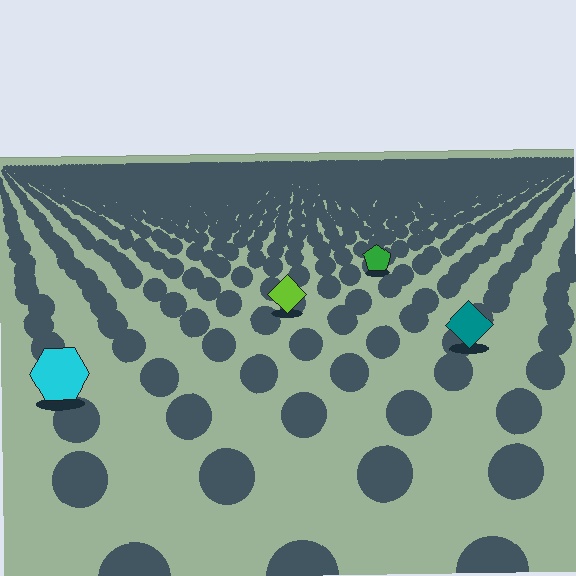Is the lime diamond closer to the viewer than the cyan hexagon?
No. The cyan hexagon is closer — you can tell from the texture gradient: the ground texture is coarser near it.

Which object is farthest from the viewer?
The green pentagon is farthest from the viewer. It appears smaller and the ground texture around it is denser.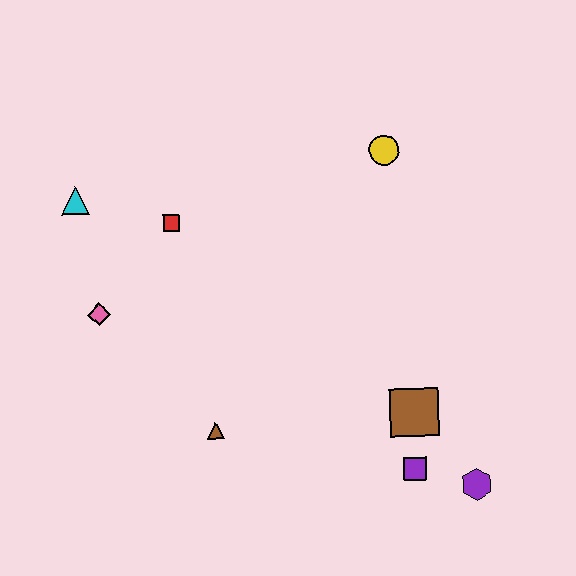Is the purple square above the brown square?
No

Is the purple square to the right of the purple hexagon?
No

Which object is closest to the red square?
The cyan triangle is closest to the red square.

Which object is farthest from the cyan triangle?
The purple hexagon is farthest from the cyan triangle.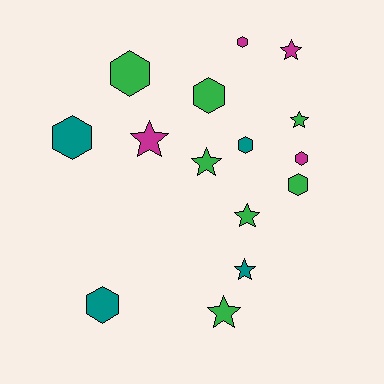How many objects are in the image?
There are 15 objects.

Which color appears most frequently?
Green, with 7 objects.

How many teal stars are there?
There is 1 teal star.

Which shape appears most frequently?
Hexagon, with 8 objects.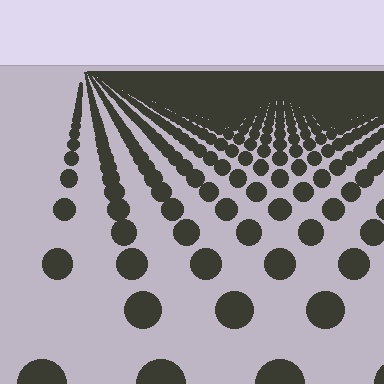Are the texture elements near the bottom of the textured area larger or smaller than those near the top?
Larger. Near the bottom, elements are closer to the viewer and appear at a bigger on-screen size.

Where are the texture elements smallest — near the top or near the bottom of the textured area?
Near the top.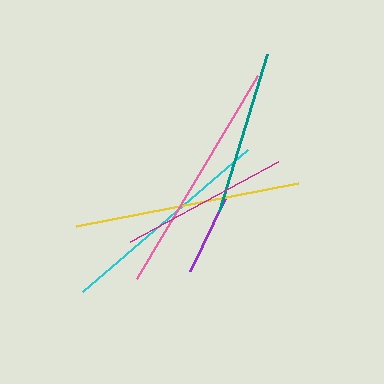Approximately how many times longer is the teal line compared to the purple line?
The teal line is approximately 2.0 times the length of the purple line.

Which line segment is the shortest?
The purple line is the shortest at approximately 81 pixels.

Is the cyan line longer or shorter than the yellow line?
The yellow line is longer than the cyan line.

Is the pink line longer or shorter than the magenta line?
The pink line is longer than the magenta line.